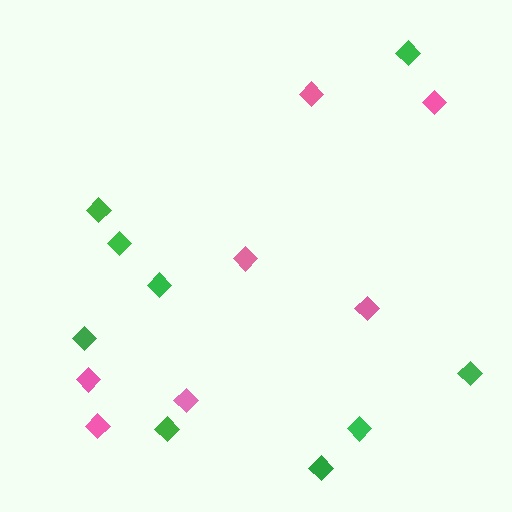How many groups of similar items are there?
There are 2 groups: one group of pink diamonds (7) and one group of green diamonds (9).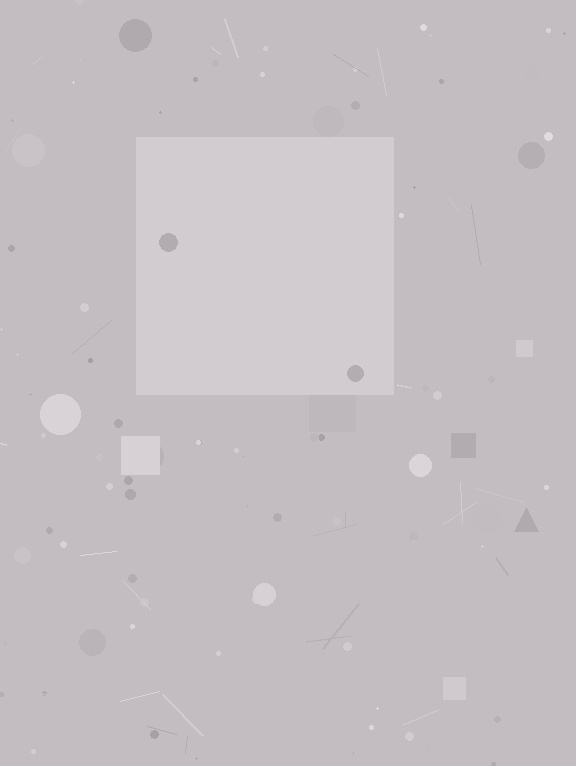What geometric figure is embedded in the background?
A square is embedded in the background.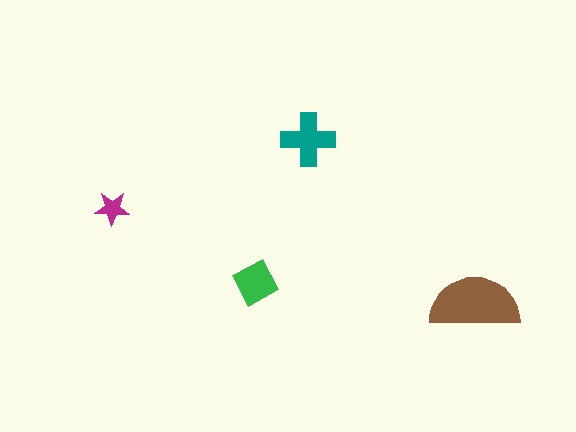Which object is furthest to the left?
The magenta star is leftmost.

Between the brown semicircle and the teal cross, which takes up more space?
The brown semicircle.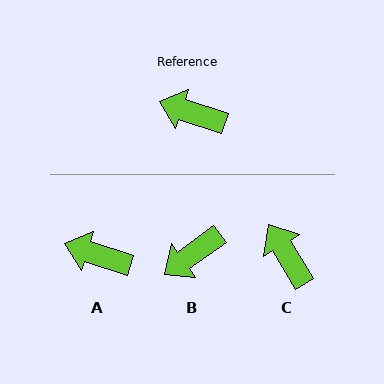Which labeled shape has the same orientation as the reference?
A.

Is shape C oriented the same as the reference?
No, it is off by about 41 degrees.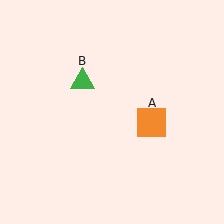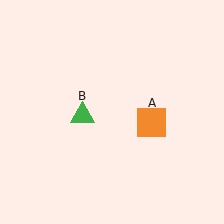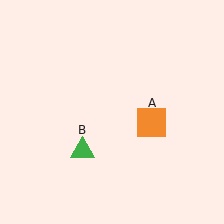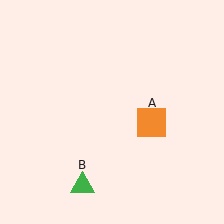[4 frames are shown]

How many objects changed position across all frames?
1 object changed position: green triangle (object B).